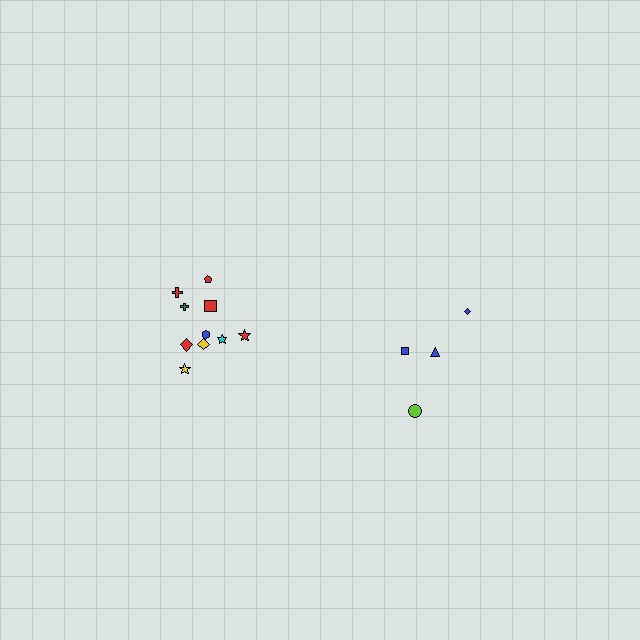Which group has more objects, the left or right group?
The left group.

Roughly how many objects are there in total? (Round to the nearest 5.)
Roughly 15 objects in total.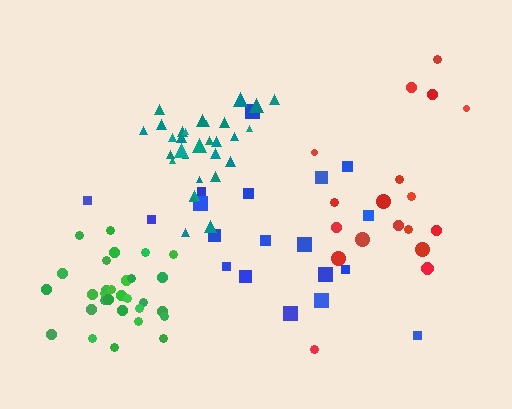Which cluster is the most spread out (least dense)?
Blue.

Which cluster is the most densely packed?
Green.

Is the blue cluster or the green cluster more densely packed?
Green.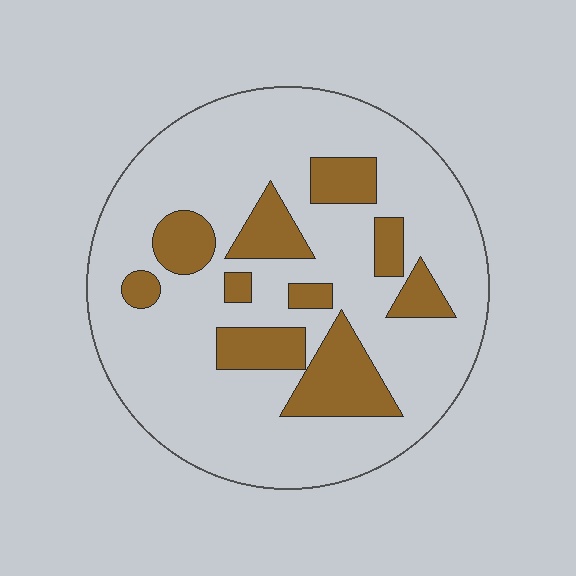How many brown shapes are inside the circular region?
10.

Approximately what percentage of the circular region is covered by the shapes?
Approximately 20%.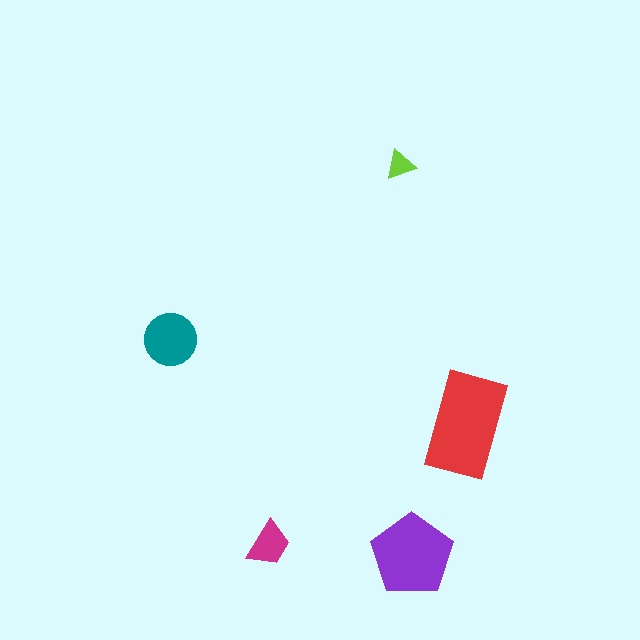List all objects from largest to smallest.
The red rectangle, the purple pentagon, the teal circle, the magenta trapezoid, the lime triangle.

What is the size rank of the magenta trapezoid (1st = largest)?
4th.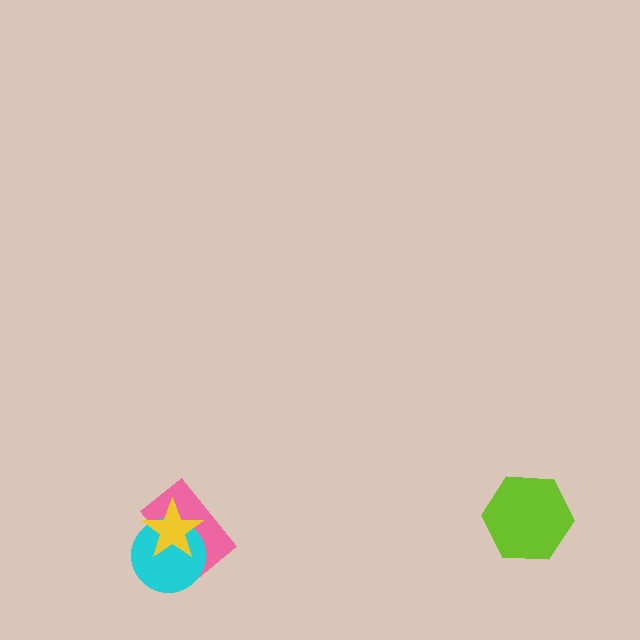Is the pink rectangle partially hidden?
Yes, it is partially covered by another shape.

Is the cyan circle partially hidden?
Yes, it is partially covered by another shape.